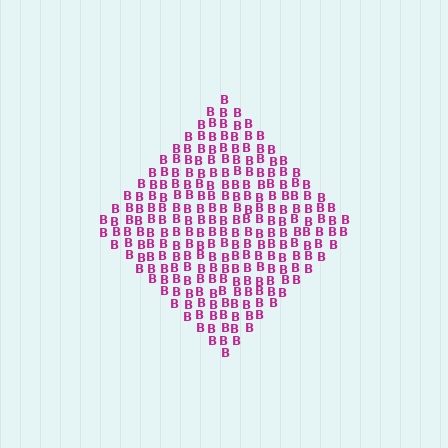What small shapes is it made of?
It is made of small letter B's.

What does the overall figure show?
The overall figure shows a diamond.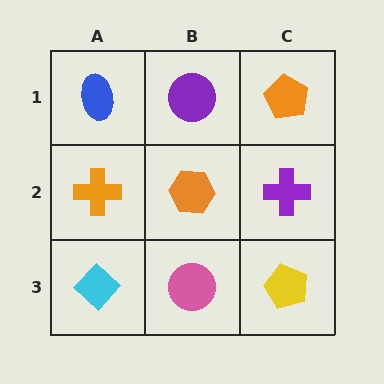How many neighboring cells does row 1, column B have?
3.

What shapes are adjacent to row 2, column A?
A blue ellipse (row 1, column A), a cyan diamond (row 3, column A), an orange hexagon (row 2, column B).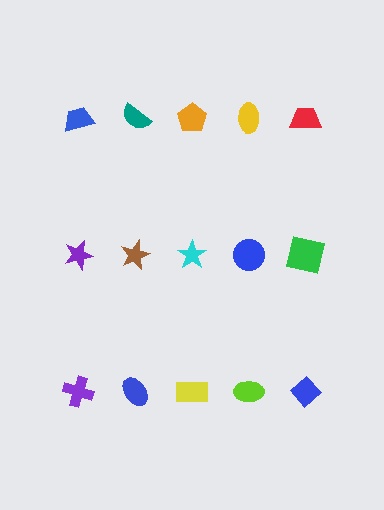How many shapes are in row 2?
5 shapes.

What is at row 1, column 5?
A red trapezoid.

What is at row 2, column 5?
A green square.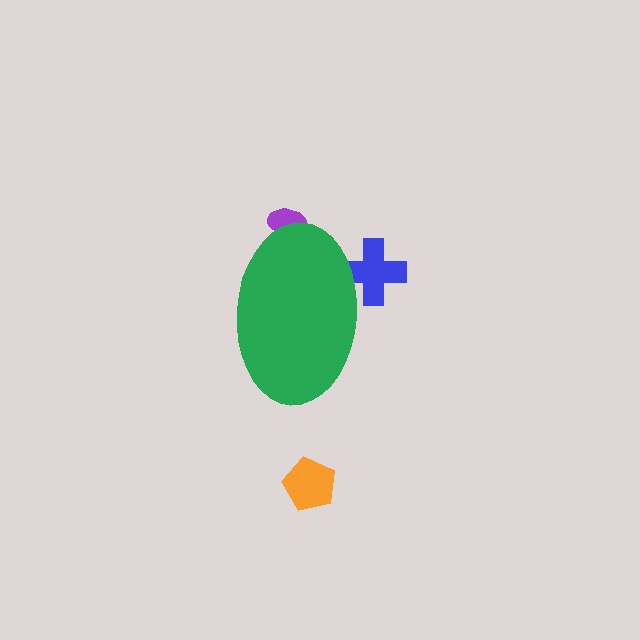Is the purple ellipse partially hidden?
Yes, the purple ellipse is partially hidden behind the green ellipse.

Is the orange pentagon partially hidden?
No, the orange pentagon is fully visible.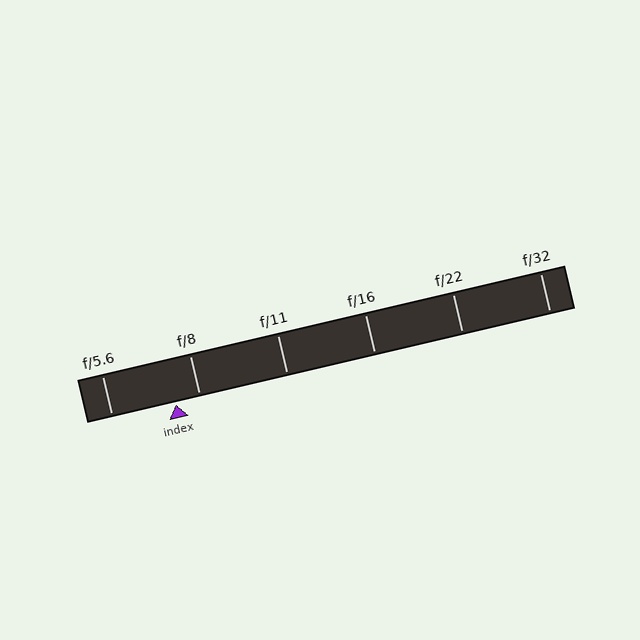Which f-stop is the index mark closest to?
The index mark is closest to f/8.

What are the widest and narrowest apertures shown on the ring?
The widest aperture shown is f/5.6 and the narrowest is f/32.